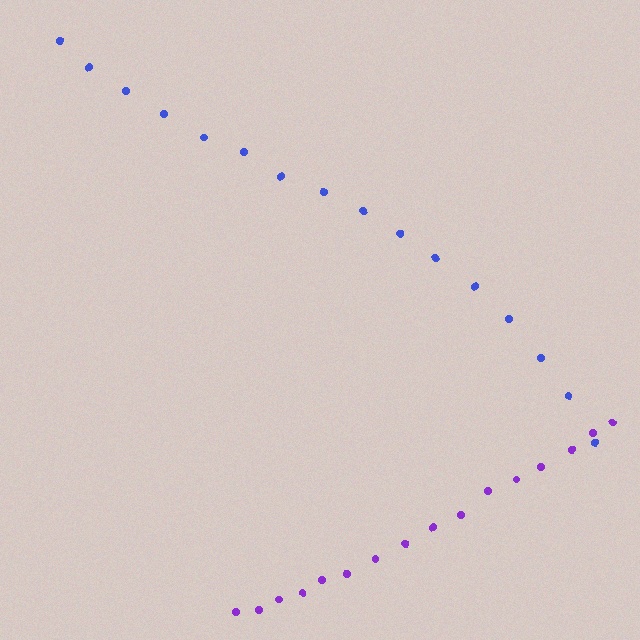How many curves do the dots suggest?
There are 2 distinct paths.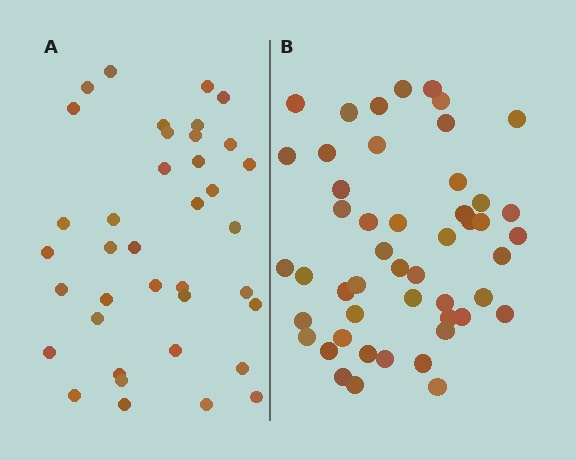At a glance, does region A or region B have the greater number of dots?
Region B (the right region) has more dots.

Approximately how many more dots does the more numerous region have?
Region B has roughly 12 or so more dots than region A.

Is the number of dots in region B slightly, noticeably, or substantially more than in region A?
Region B has noticeably more, but not dramatically so. The ratio is roughly 1.3 to 1.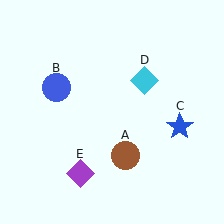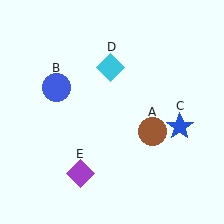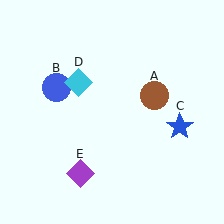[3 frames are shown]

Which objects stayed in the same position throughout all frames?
Blue circle (object B) and blue star (object C) and purple diamond (object E) remained stationary.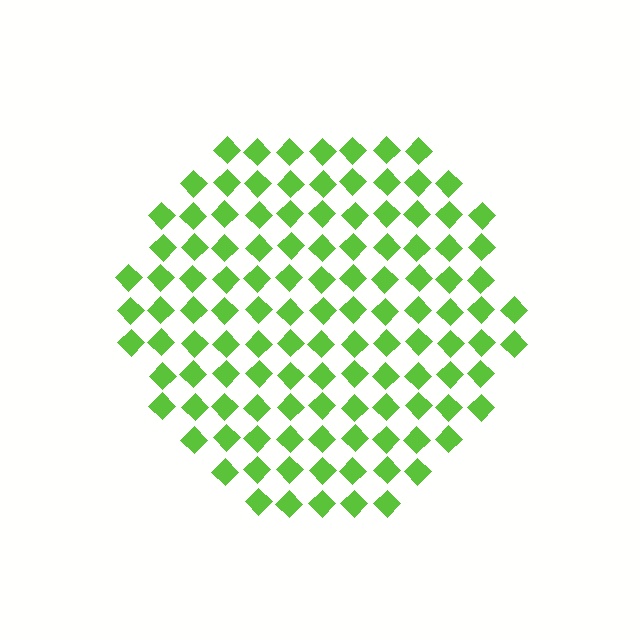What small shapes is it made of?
It is made of small diamonds.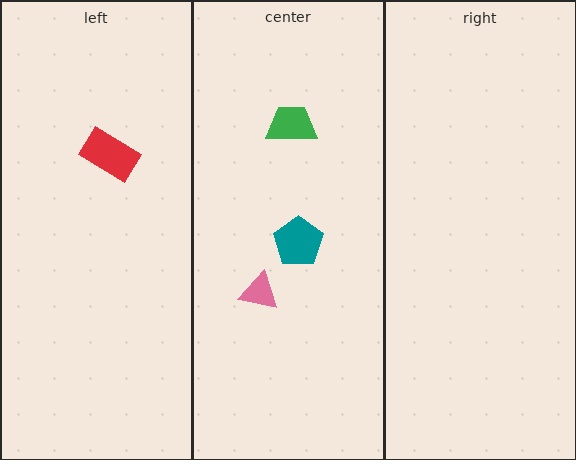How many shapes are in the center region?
3.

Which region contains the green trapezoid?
The center region.